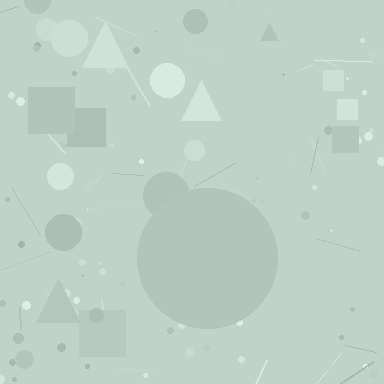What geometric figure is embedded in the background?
A circle is embedded in the background.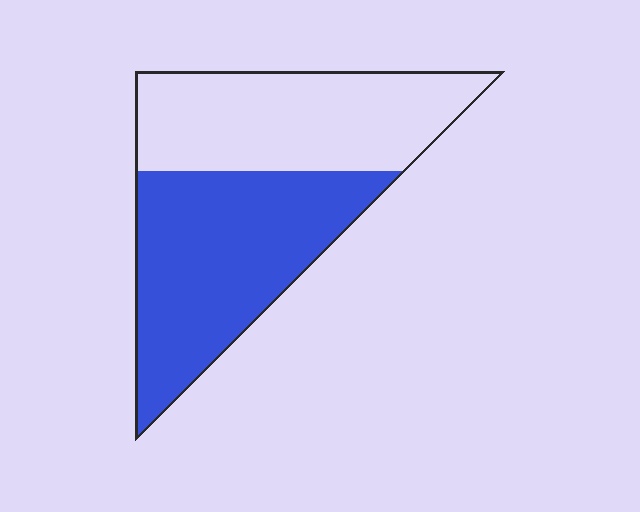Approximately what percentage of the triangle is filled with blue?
Approximately 55%.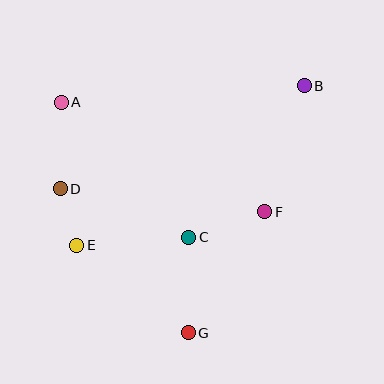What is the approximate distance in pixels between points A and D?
The distance between A and D is approximately 86 pixels.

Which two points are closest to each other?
Points D and E are closest to each other.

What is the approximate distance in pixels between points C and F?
The distance between C and F is approximately 80 pixels.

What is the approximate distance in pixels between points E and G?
The distance between E and G is approximately 141 pixels.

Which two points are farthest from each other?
Points B and E are farthest from each other.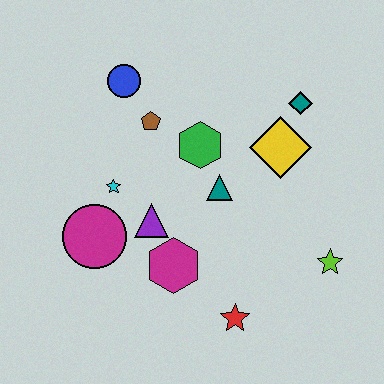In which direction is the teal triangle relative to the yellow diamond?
The teal triangle is to the left of the yellow diamond.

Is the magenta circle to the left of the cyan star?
Yes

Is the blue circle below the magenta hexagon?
No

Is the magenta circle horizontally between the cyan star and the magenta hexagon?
No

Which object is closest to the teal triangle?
The green hexagon is closest to the teal triangle.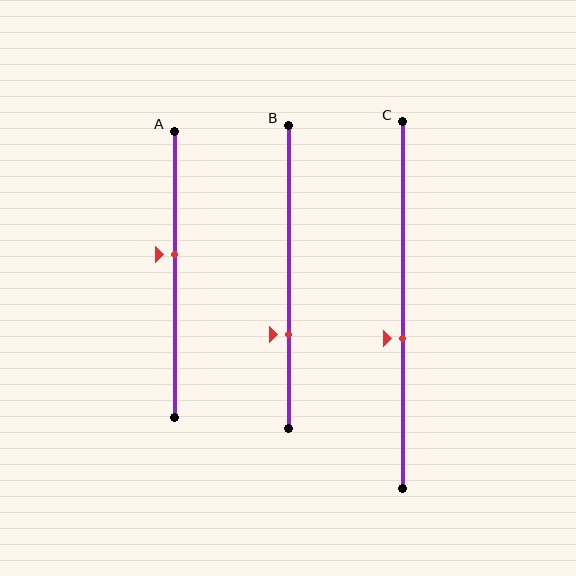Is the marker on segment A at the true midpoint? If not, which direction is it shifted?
No, the marker on segment A is shifted upward by about 7% of the segment length.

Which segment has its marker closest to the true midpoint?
Segment A has its marker closest to the true midpoint.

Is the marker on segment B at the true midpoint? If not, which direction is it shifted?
No, the marker on segment B is shifted downward by about 19% of the segment length.